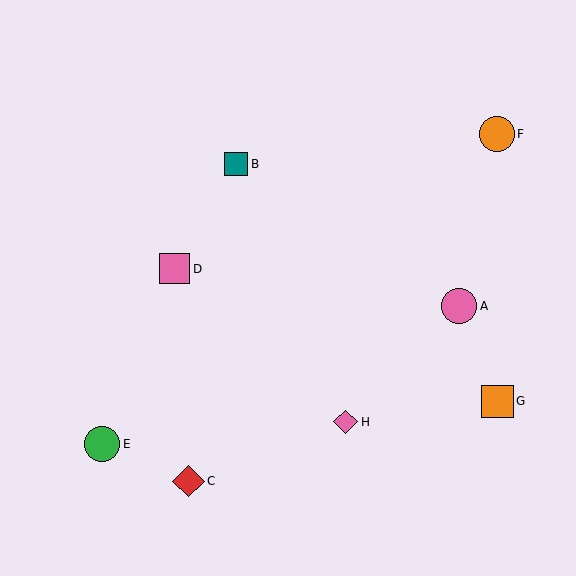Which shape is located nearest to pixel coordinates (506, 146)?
The orange circle (labeled F) at (497, 134) is nearest to that location.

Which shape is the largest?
The pink circle (labeled A) is the largest.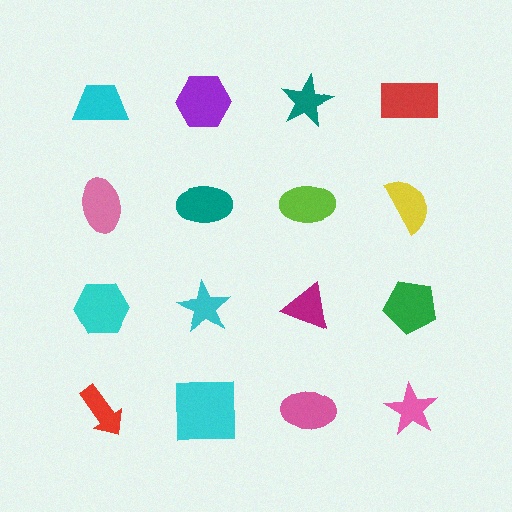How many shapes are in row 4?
4 shapes.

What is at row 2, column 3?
A lime ellipse.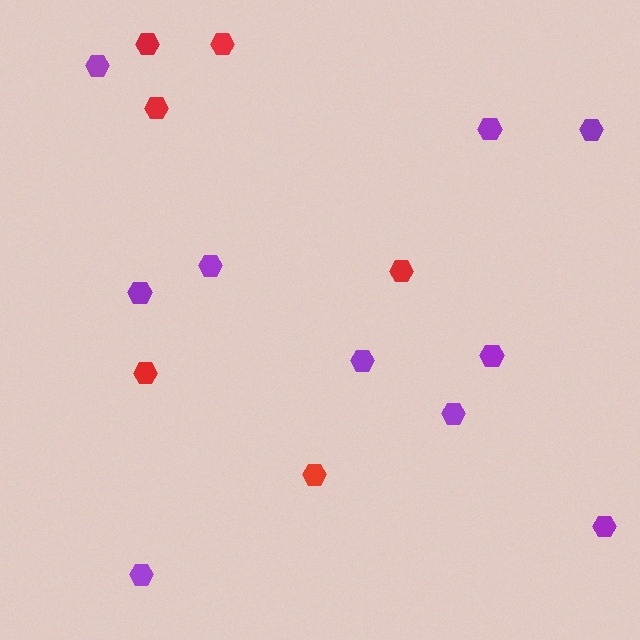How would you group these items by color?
There are 2 groups: one group of purple hexagons (10) and one group of red hexagons (6).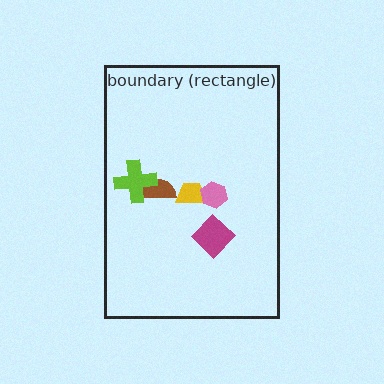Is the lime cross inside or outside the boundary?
Inside.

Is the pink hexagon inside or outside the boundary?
Inside.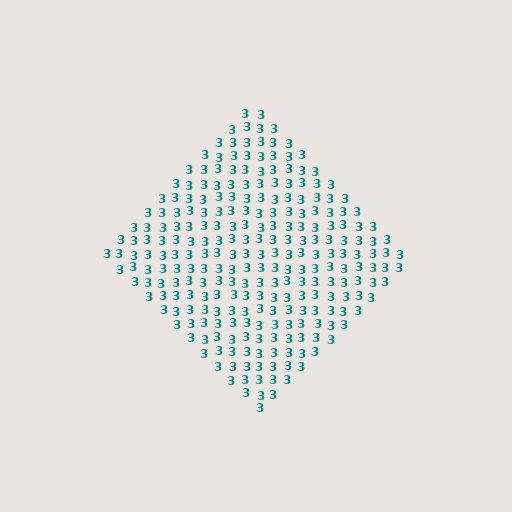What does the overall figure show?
The overall figure shows a diamond.